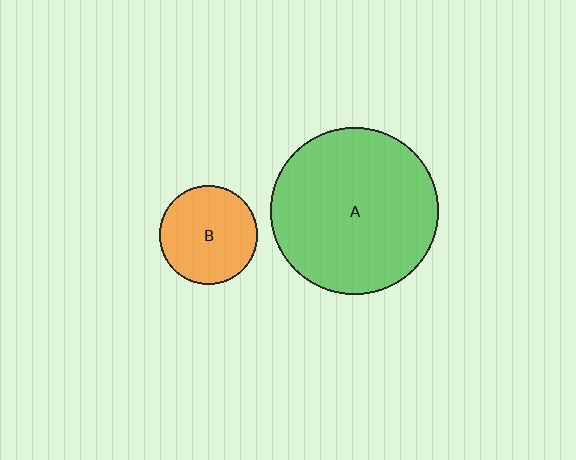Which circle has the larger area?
Circle A (green).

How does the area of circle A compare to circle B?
Approximately 2.9 times.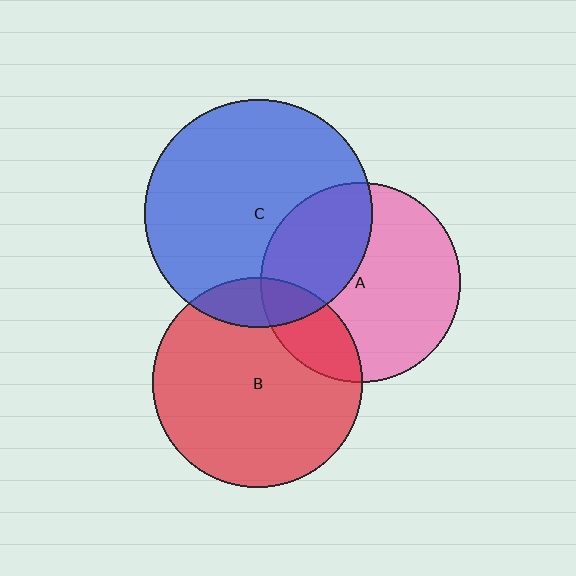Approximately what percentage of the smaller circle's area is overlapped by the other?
Approximately 20%.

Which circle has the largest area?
Circle C (blue).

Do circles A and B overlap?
Yes.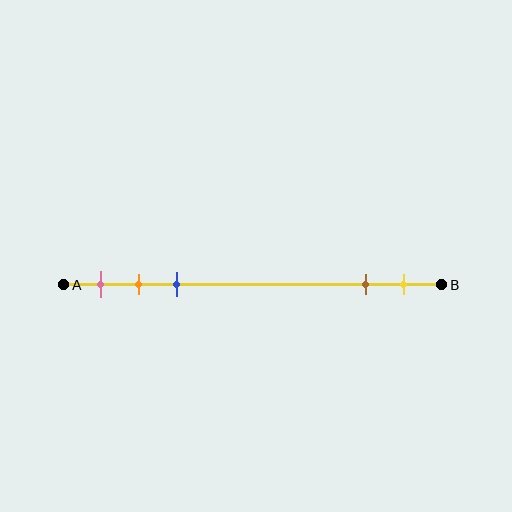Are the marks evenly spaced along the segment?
No, the marks are not evenly spaced.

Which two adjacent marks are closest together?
The orange and blue marks are the closest adjacent pair.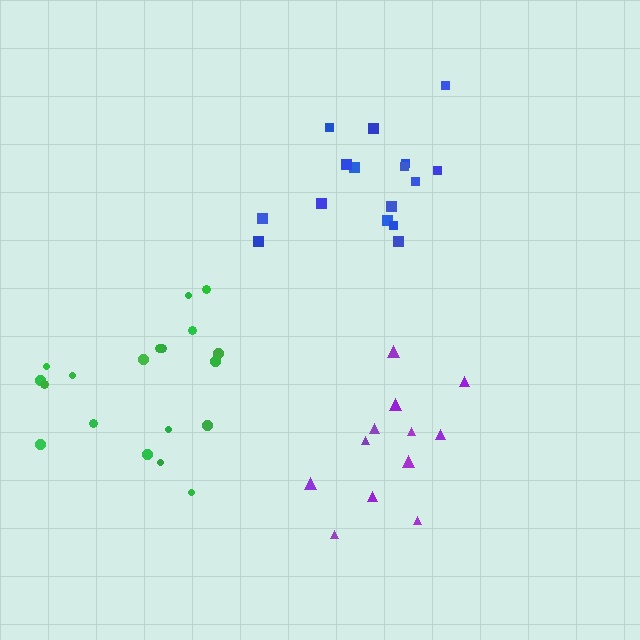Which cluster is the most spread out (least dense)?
Purple.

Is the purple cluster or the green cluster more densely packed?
Green.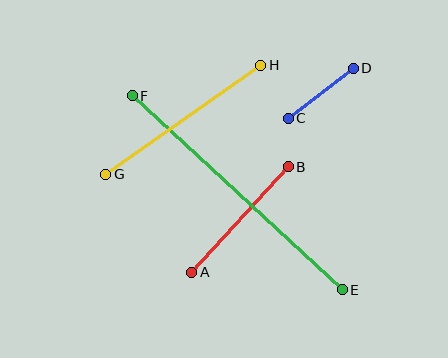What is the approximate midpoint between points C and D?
The midpoint is at approximately (321, 93) pixels.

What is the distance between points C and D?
The distance is approximately 82 pixels.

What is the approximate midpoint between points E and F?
The midpoint is at approximately (237, 193) pixels.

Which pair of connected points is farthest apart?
Points E and F are farthest apart.